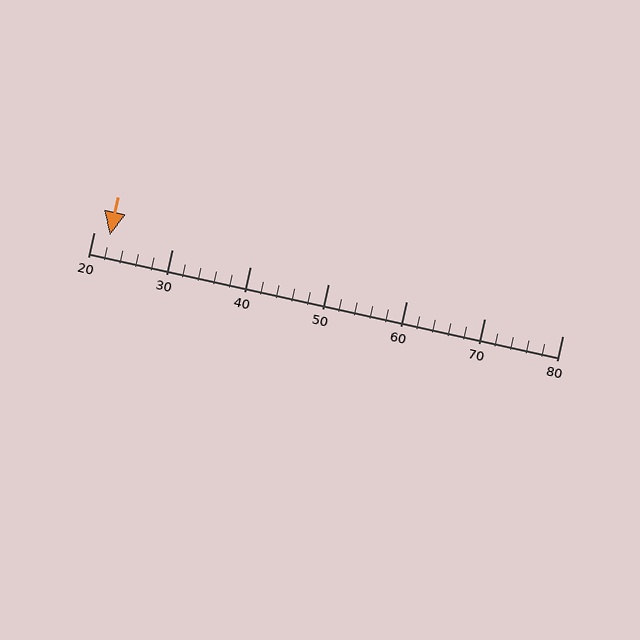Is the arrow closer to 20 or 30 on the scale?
The arrow is closer to 20.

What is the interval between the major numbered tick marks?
The major tick marks are spaced 10 units apart.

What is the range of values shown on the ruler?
The ruler shows values from 20 to 80.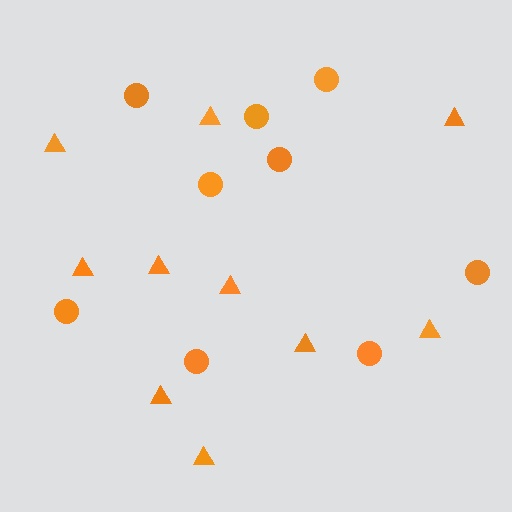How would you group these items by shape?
There are 2 groups: one group of circles (9) and one group of triangles (10).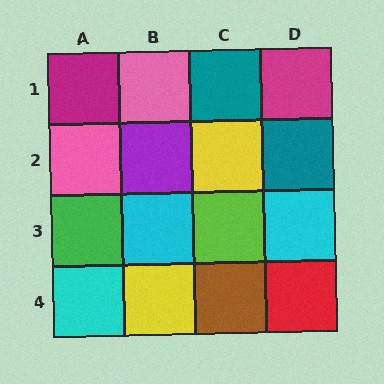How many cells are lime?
1 cell is lime.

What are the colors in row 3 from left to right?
Green, cyan, lime, cyan.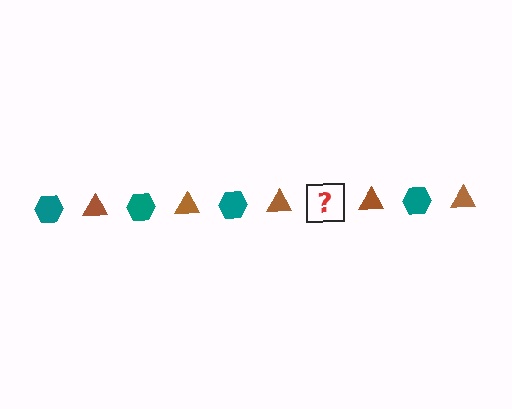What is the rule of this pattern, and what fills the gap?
The rule is that the pattern alternates between teal hexagon and brown triangle. The gap should be filled with a teal hexagon.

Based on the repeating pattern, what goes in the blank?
The blank should be a teal hexagon.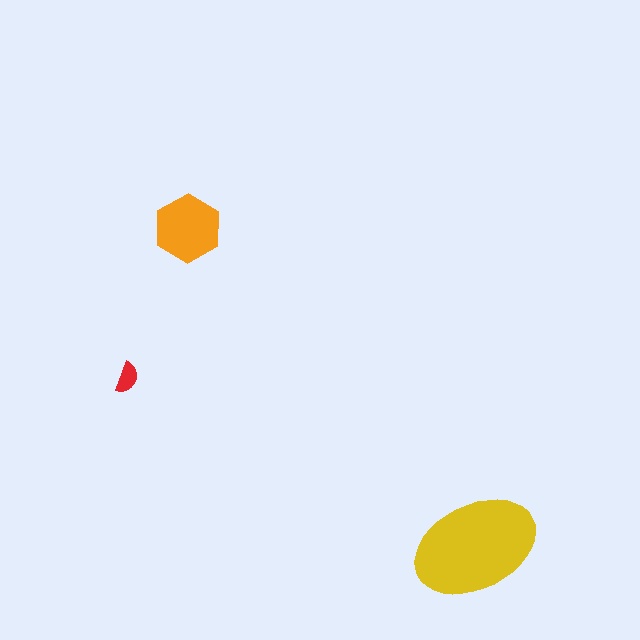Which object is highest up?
The orange hexagon is topmost.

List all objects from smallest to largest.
The red semicircle, the orange hexagon, the yellow ellipse.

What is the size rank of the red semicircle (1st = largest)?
3rd.